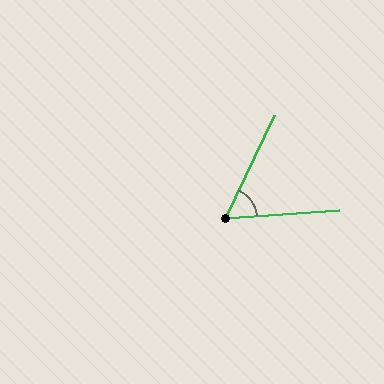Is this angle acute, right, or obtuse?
It is acute.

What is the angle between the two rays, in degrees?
Approximately 61 degrees.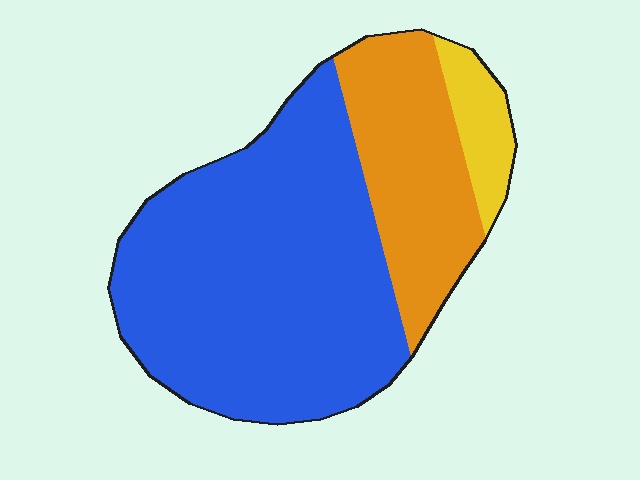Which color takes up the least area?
Yellow, at roughly 10%.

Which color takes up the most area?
Blue, at roughly 65%.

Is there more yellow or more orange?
Orange.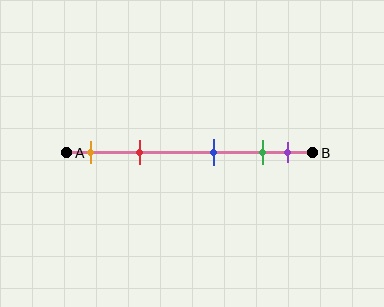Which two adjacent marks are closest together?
The green and purple marks are the closest adjacent pair.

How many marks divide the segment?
There are 5 marks dividing the segment.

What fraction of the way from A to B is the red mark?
The red mark is approximately 30% (0.3) of the way from A to B.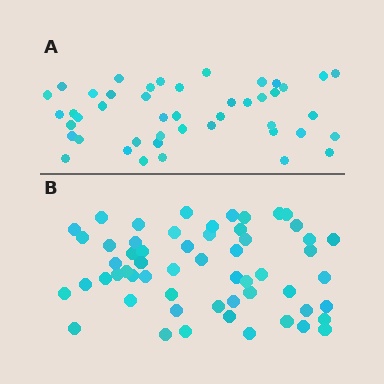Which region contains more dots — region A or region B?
Region B (the bottom region) has more dots.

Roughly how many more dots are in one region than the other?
Region B has roughly 12 or so more dots than region A.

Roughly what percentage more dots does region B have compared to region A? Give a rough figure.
About 25% more.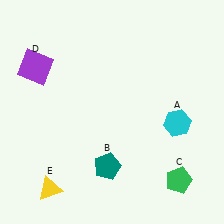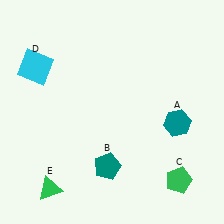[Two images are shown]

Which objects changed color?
A changed from cyan to teal. D changed from purple to cyan. E changed from yellow to green.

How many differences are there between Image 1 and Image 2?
There are 3 differences between the two images.